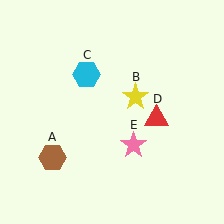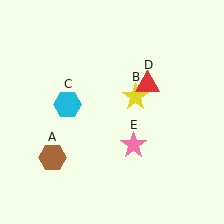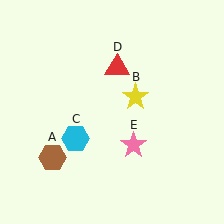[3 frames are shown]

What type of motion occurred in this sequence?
The cyan hexagon (object C), red triangle (object D) rotated counterclockwise around the center of the scene.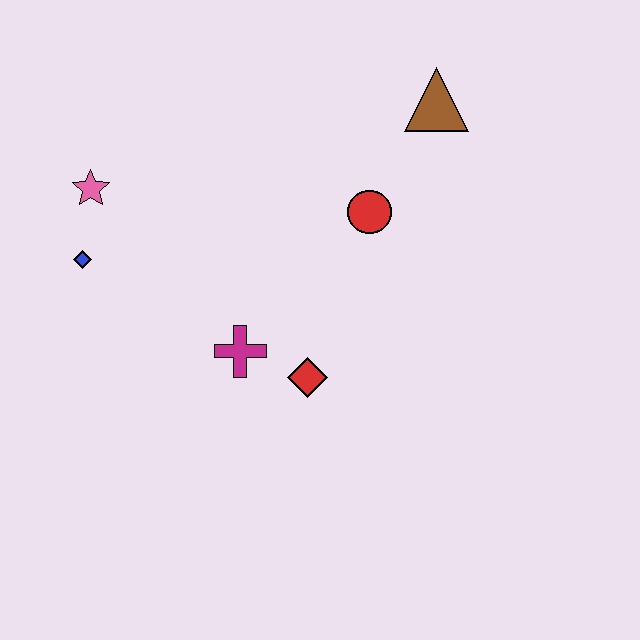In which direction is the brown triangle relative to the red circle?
The brown triangle is above the red circle.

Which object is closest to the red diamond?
The magenta cross is closest to the red diamond.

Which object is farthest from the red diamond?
The brown triangle is farthest from the red diamond.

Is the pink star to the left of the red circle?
Yes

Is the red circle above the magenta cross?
Yes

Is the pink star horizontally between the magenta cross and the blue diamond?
Yes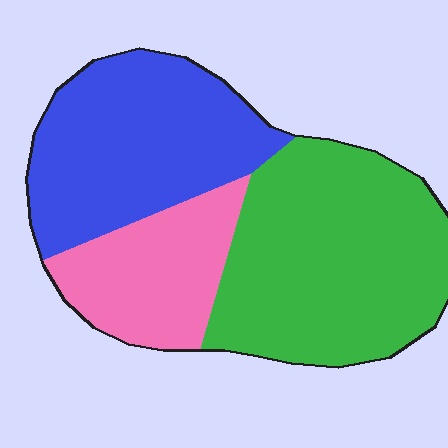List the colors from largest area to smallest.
From largest to smallest: green, blue, pink.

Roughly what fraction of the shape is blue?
Blue covers 35% of the shape.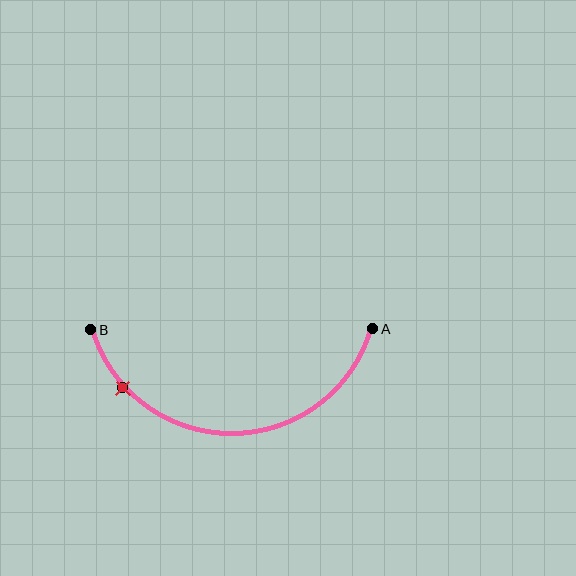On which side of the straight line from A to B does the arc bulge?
The arc bulges below the straight line connecting A and B.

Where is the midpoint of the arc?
The arc midpoint is the point on the curve farthest from the straight line joining A and B. It sits below that line.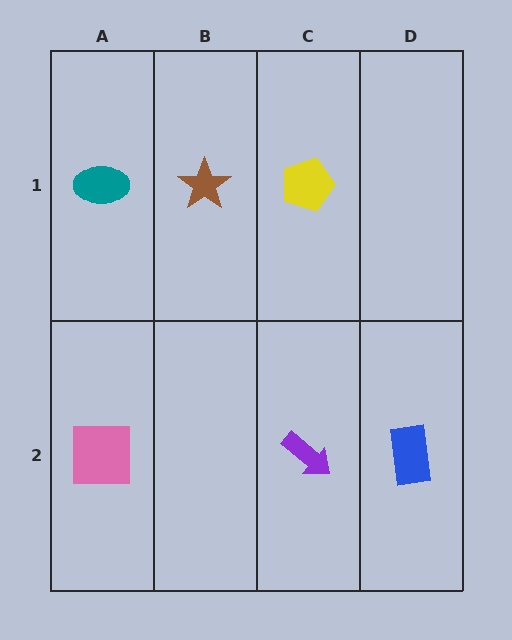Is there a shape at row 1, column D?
No, that cell is empty.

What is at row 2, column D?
A blue rectangle.